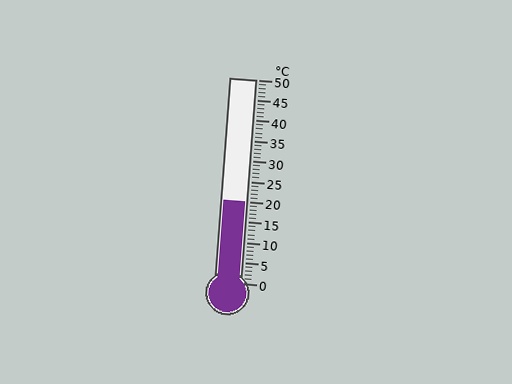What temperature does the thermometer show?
The thermometer shows approximately 20°C.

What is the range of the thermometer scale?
The thermometer scale ranges from 0°C to 50°C.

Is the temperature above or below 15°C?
The temperature is above 15°C.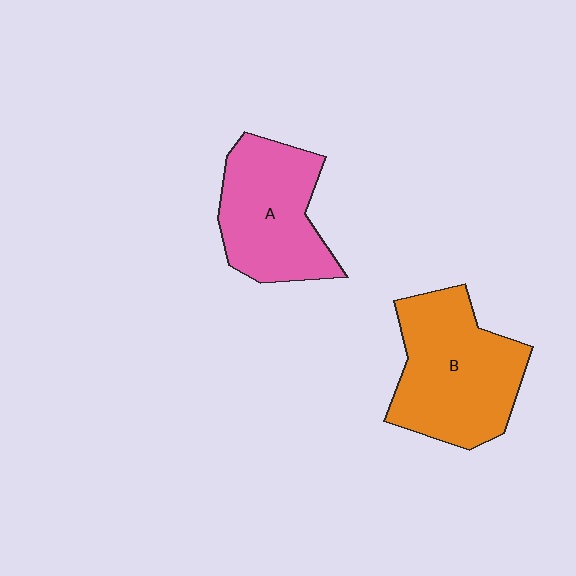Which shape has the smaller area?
Shape A (pink).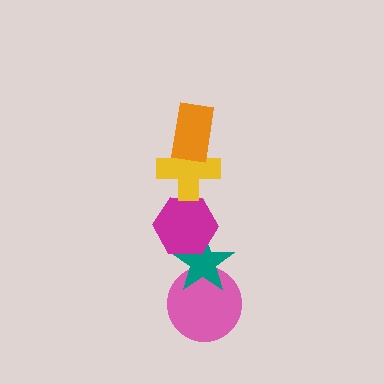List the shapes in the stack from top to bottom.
From top to bottom: the orange rectangle, the yellow cross, the magenta hexagon, the teal star, the pink circle.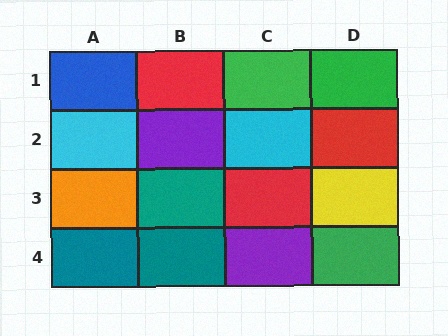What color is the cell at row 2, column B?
Purple.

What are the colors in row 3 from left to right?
Orange, teal, red, yellow.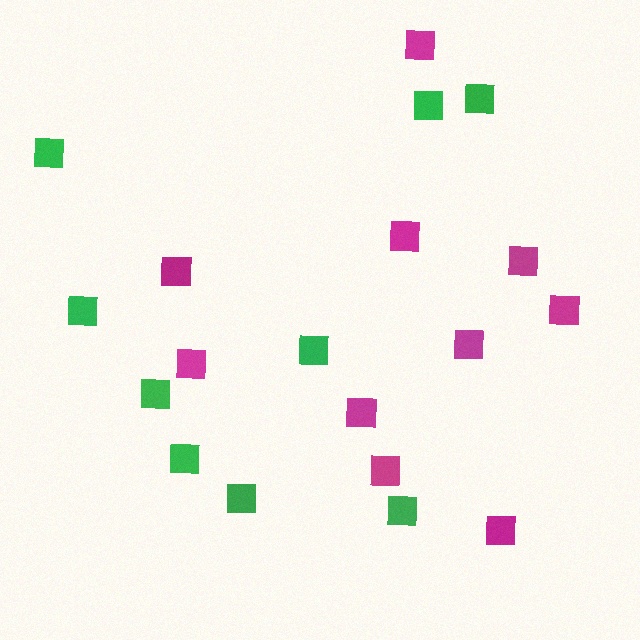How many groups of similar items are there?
There are 2 groups: one group of magenta squares (10) and one group of green squares (9).